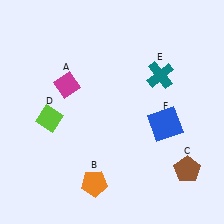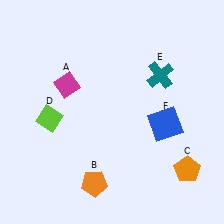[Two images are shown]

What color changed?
The pentagon (C) changed from brown in Image 1 to orange in Image 2.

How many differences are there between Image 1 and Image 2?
There is 1 difference between the two images.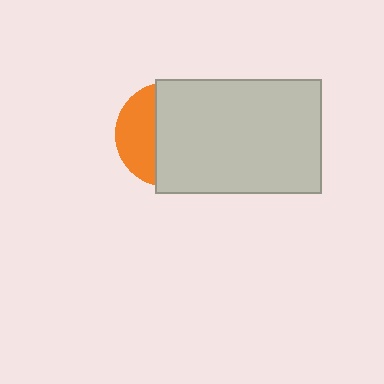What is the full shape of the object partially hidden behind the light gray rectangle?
The partially hidden object is an orange circle.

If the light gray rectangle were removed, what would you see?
You would see the complete orange circle.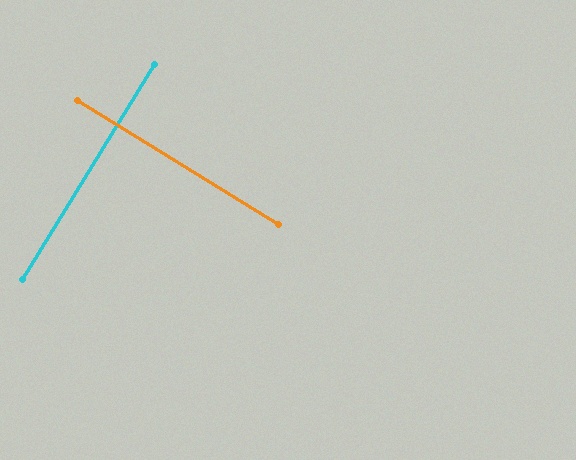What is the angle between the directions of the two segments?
Approximately 90 degrees.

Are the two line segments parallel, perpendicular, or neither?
Perpendicular — they meet at approximately 90°.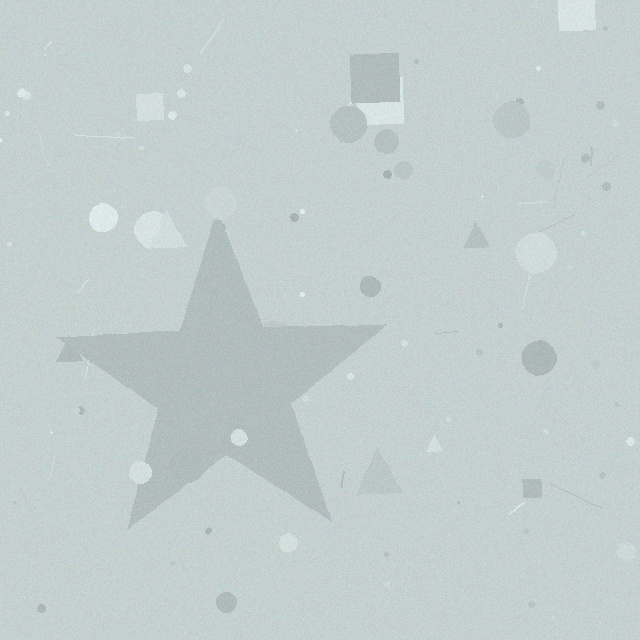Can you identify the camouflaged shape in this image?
The camouflaged shape is a star.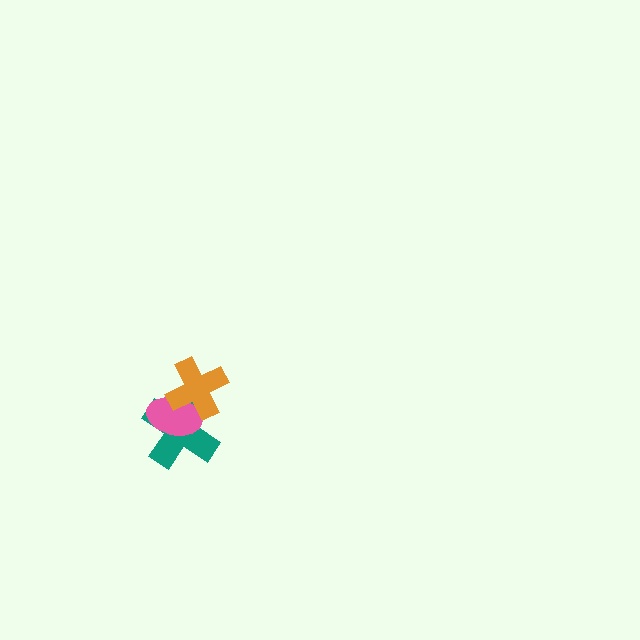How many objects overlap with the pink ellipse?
2 objects overlap with the pink ellipse.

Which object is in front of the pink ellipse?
The orange cross is in front of the pink ellipse.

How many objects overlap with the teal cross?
2 objects overlap with the teal cross.